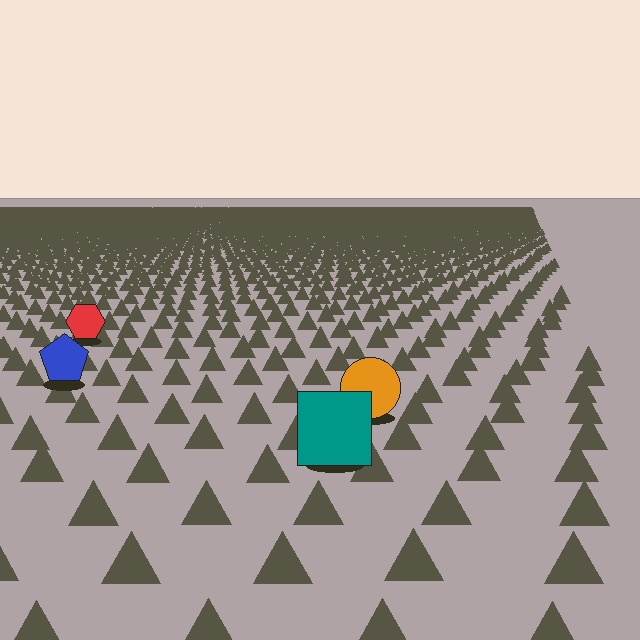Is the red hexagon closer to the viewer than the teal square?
No. The teal square is closer — you can tell from the texture gradient: the ground texture is coarser near it.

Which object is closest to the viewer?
The teal square is closest. The texture marks near it are larger and more spread out.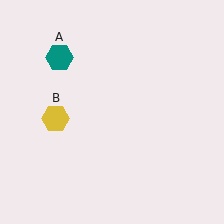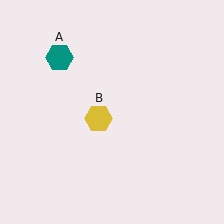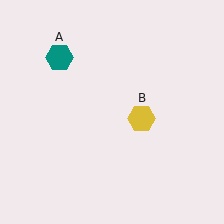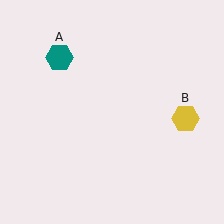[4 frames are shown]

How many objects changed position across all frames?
1 object changed position: yellow hexagon (object B).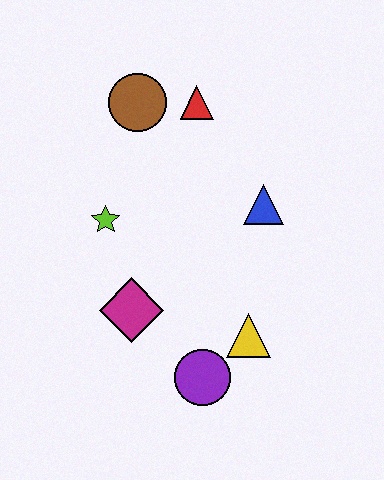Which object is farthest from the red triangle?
The purple circle is farthest from the red triangle.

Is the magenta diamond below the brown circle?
Yes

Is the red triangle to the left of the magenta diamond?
No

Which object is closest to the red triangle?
The brown circle is closest to the red triangle.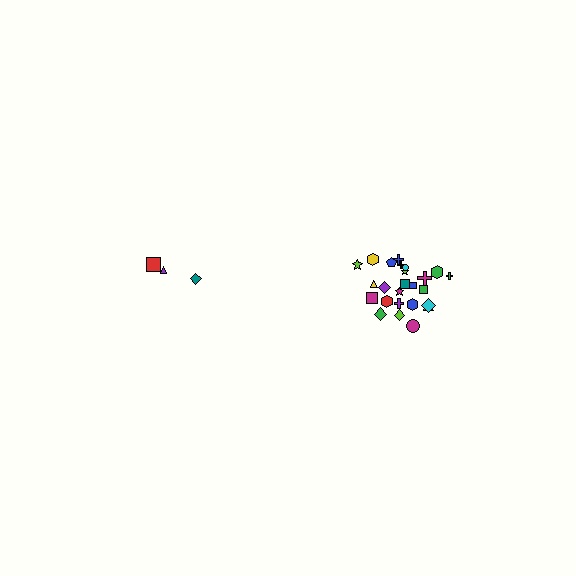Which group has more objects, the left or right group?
The right group.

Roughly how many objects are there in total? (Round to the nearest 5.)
Roughly 30 objects in total.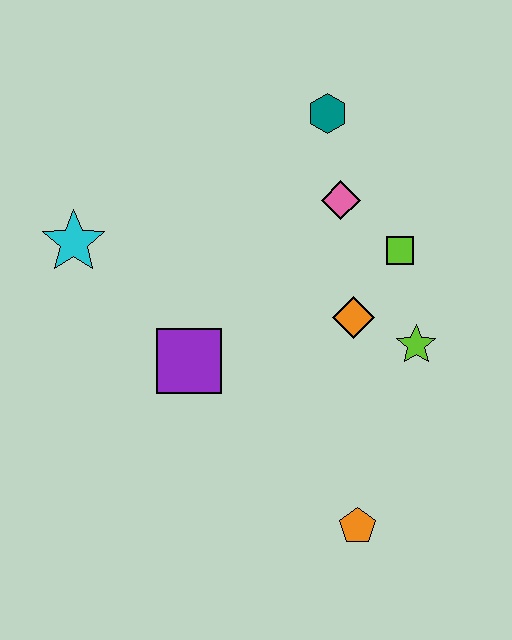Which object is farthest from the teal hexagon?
The orange pentagon is farthest from the teal hexagon.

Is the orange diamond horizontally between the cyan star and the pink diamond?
No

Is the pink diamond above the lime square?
Yes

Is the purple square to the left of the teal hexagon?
Yes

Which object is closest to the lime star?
The orange diamond is closest to the lime star.